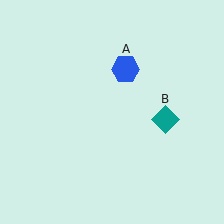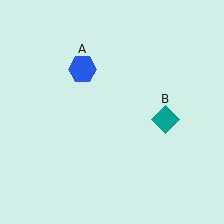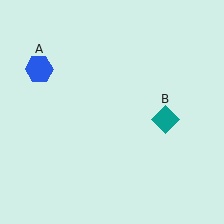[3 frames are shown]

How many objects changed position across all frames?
1 object changed position: blue hexagon (object A).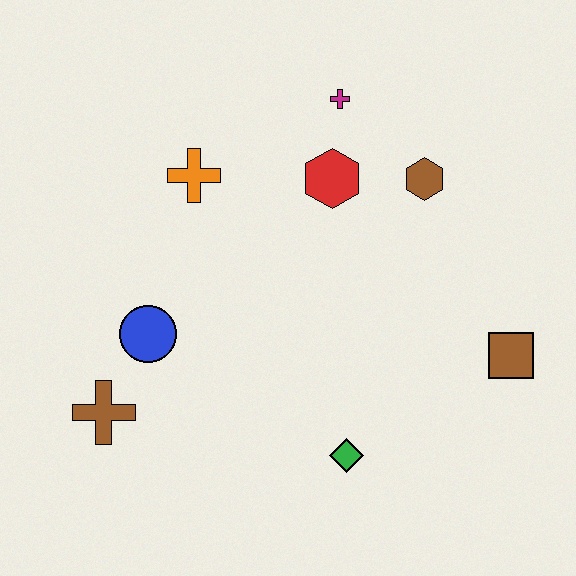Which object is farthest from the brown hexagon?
The brown cross is farthest from the brown hexagon.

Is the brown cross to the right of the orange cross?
No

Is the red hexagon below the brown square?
No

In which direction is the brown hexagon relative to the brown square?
The brown hexagon is above the brown square.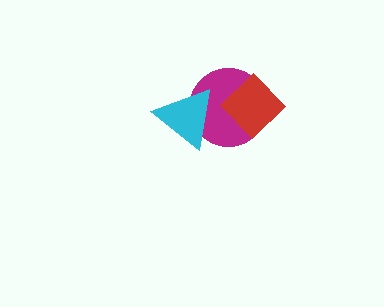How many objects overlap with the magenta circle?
2 objects overlap with the magenta circle.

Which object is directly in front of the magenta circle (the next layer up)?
The cyan triangle is directly in front of the magenta circle.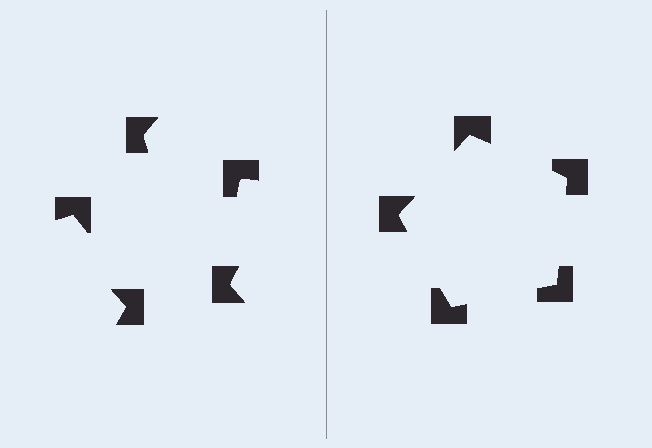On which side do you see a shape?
An illusory pentagon appears on the right side. On the left side the wedge cuts are rotated, so no coherent shape forms.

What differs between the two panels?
The notched squares are positioned identically on both sides; only the wedge orientations differ. On the right they align to a pentagon; on the left they are misaligned.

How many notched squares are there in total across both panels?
10 — 5 on each side.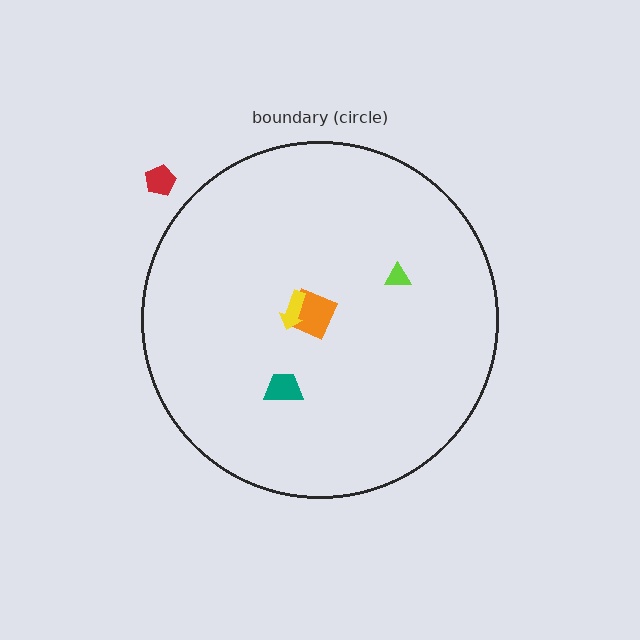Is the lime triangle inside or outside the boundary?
Inside.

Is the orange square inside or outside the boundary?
Inside.